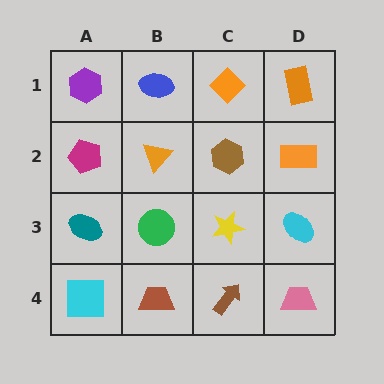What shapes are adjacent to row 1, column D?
An orange rectangle (row 2, column D), an orange diamond (row 1, column C).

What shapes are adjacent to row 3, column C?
A brown hexagon (row 2, column C), a brown arrow (row 4, column C), a green circle (row 3, column B), a cyan ellipse (row 3, column D).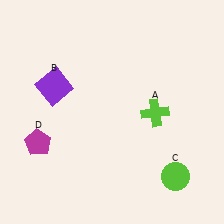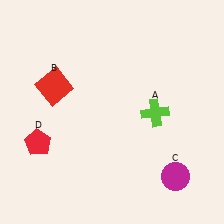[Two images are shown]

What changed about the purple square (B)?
In Image 1, B is purple. In Image 2, it changed to red.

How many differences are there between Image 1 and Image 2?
There are 3 differences between the two images.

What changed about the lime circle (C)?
In Image 1, C is lime. In Image 2, it changed to magenta.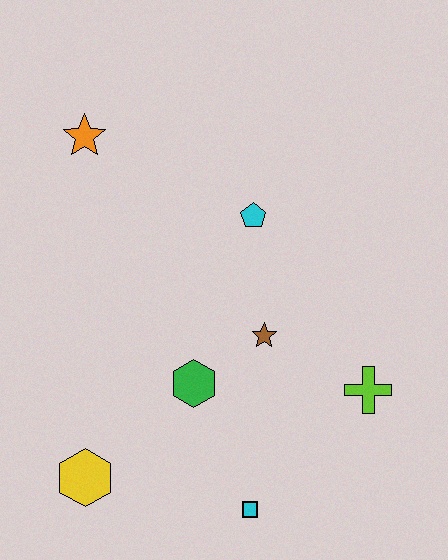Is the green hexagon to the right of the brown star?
No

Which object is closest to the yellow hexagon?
The green hexagon is closest to the yellow hexagon.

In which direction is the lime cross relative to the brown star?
The lime cross is to the right of the brown star.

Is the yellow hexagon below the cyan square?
No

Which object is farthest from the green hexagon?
The orange star is farthest from the green hexagon.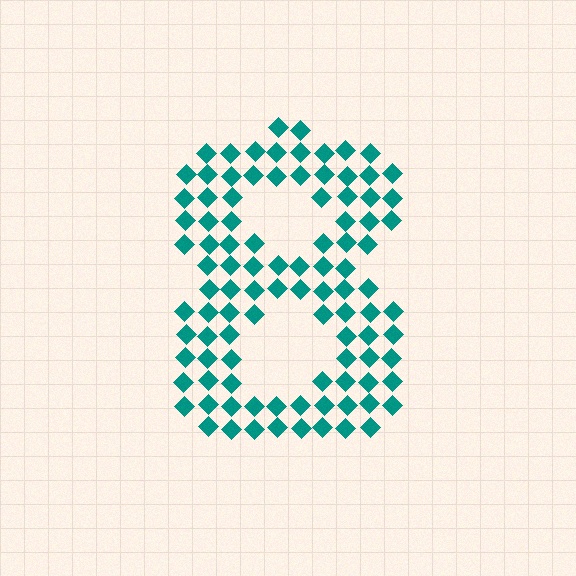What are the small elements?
The small elements are diamonds.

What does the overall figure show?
The overall figure shows the digit 8.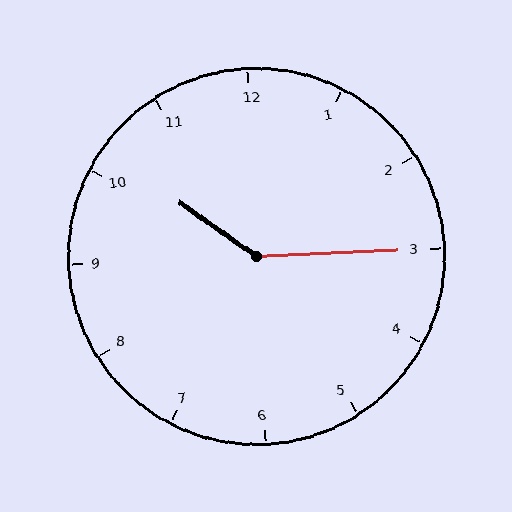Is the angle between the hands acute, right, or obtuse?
It is obtuse.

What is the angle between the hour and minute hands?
Approximately 142 degrees.